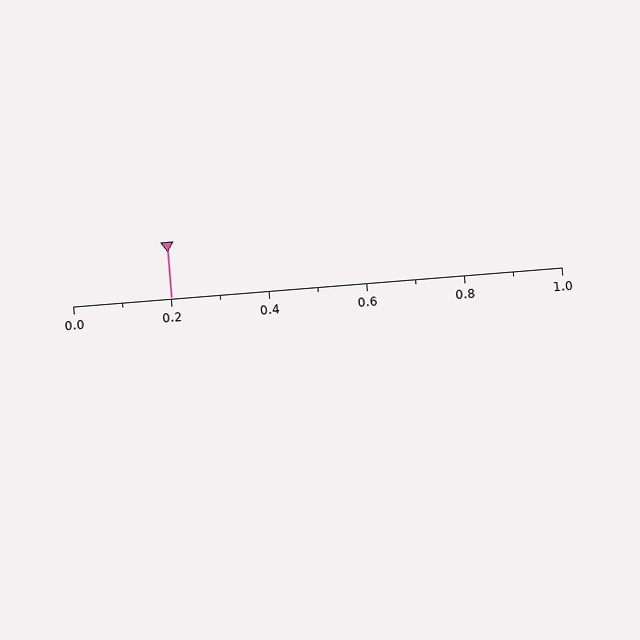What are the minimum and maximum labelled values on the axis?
The axis runs from 0.0 to 1.0.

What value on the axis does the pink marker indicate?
The marker indicates approximately 0.2.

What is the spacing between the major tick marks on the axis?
The major ticks are spaced 0.2 apart.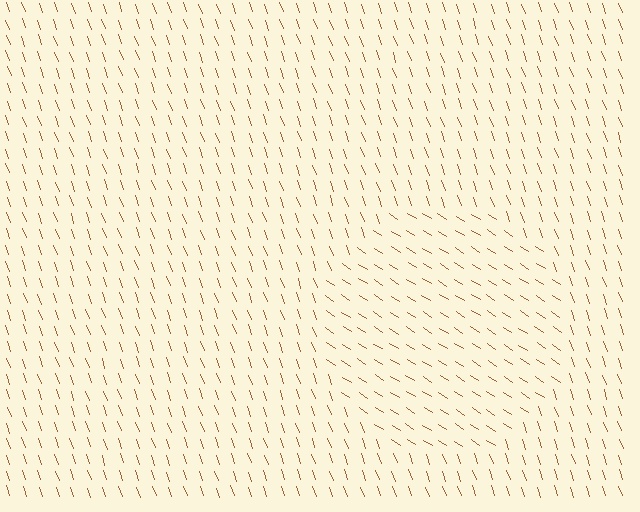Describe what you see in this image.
The image is filled with small brown line segments. A circle region in the image has lines oriented differently from the surrounding lines, creating a visible texture boundary.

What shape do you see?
I see a circle.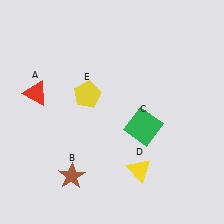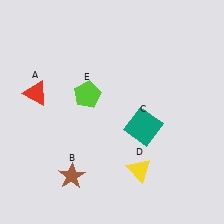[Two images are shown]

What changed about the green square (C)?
In Image 1, C is green. In Image 2, it changed to teal.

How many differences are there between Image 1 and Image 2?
There are 2 differences between the two images.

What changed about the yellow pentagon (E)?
In Image 1, E is yellow. In Image 2, it changed to lime.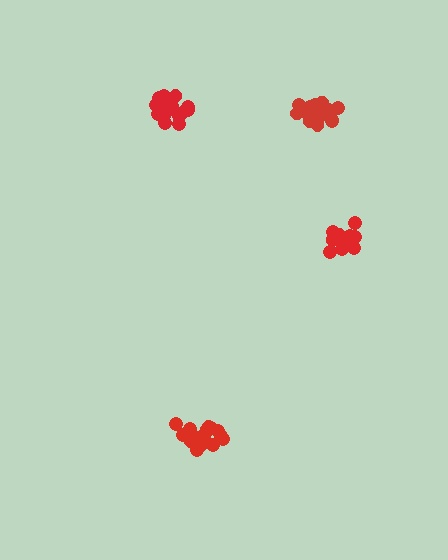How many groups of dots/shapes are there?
There are 4 groups.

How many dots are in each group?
Group 1: 20 dots, Group 2: 16 dots, Group 3: 18 dots, Group 4: 16 dots (70 total).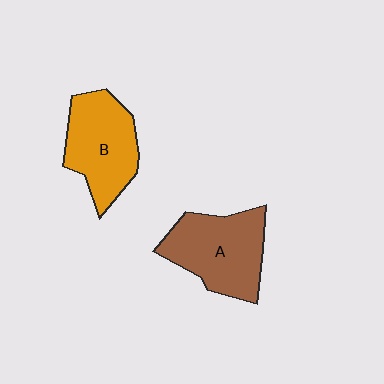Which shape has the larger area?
Shape A (brown).